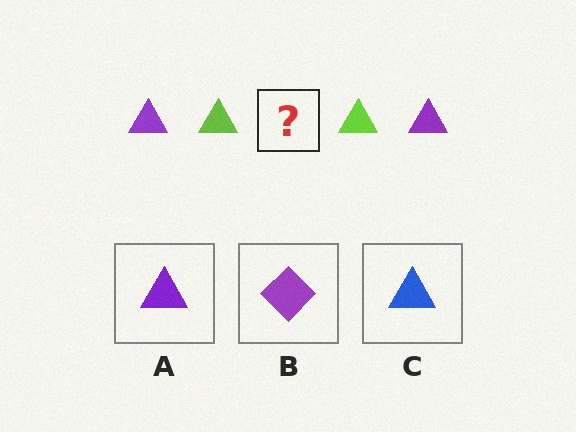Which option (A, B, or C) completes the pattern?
A.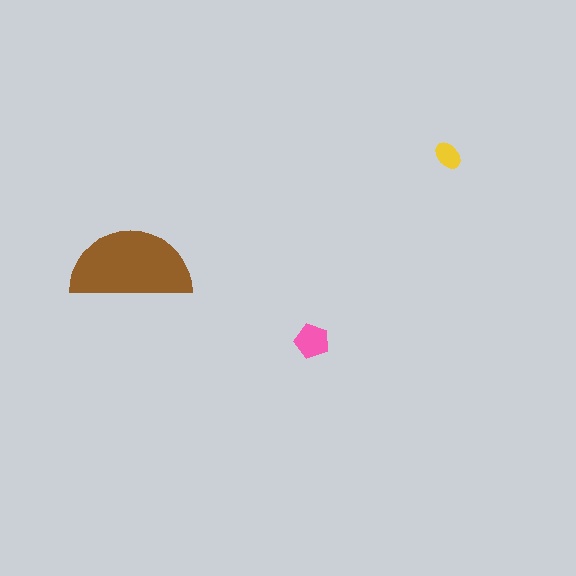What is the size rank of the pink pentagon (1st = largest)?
2nd.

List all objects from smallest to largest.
The yellow ellipse, the pink pentagon, the brown semicircle.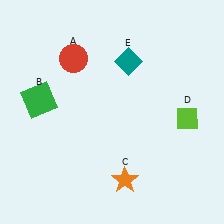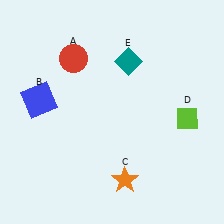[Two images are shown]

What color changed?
The square (B) changed from green in Image 1 to blue in Image 2.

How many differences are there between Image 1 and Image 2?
There is 1 difference between the two images.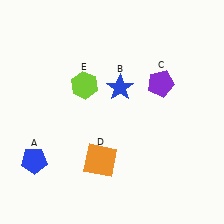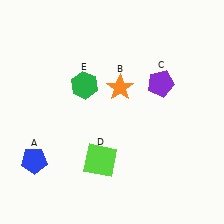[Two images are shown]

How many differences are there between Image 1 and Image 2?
There are 3 differences between the two images.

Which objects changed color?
B changed from blue to orange. D changed from orange to lime. E changed from lime to green.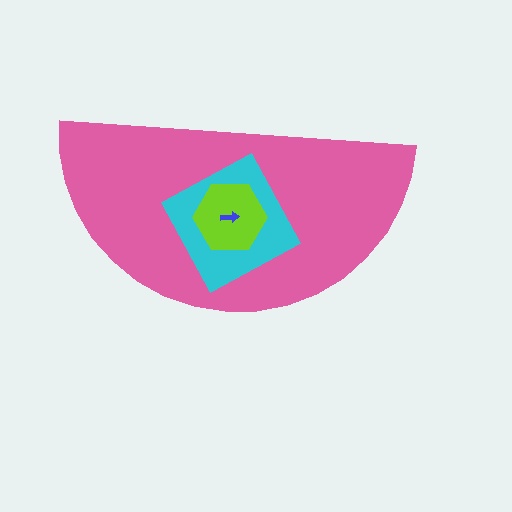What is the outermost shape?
The pink semicircle.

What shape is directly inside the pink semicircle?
The cyan diamond.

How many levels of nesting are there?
4.